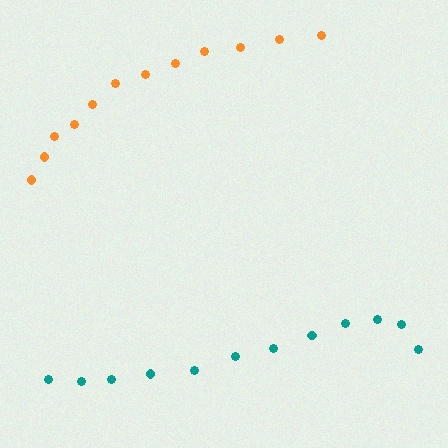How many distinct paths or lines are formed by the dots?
There are 2 distinct paths.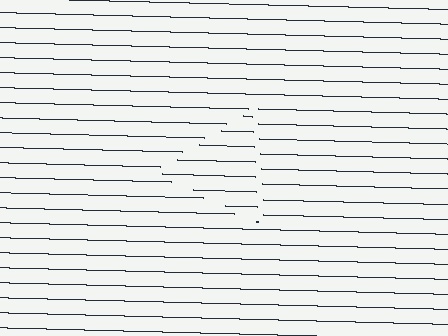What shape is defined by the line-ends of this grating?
An illusory triangle. The interior of the shape contains the same grating, shifted by half a period — the contour is defined by the phase discontinuity where line-ends from the inner and outer gratings abut.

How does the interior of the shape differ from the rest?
The interior of the shape contains the same grating, shifted by half a period — the contour is defined by the phase discontinuity where line-ends from the inner and outer gratings abut.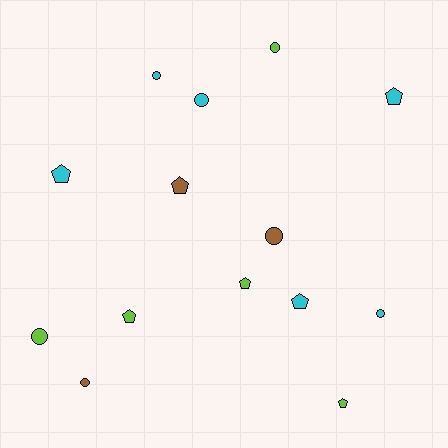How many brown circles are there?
There are 2 brown circles.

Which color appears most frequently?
Cyan, with 6 objects.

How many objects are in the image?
There are 14 objects.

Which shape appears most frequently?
Pentagon, with 7 objects.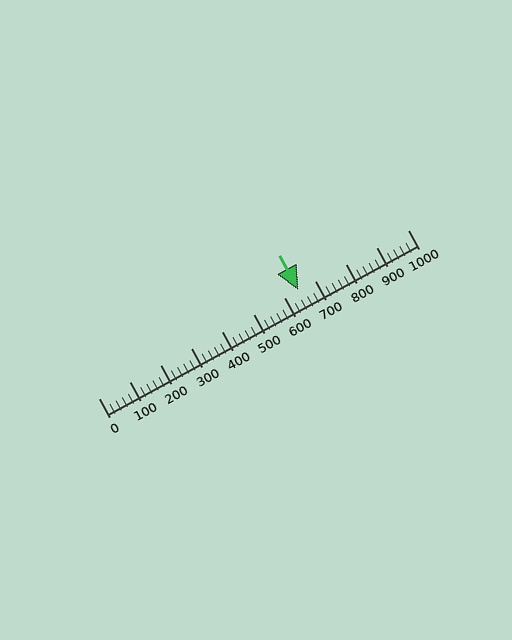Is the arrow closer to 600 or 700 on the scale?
The arrow is closer to 600.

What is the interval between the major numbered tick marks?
The major tick marks are spaced 100 units apart.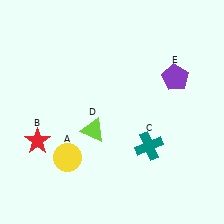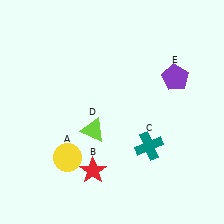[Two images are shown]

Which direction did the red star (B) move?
The red star (B) moved right.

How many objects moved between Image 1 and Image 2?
1 object moved between the two images.